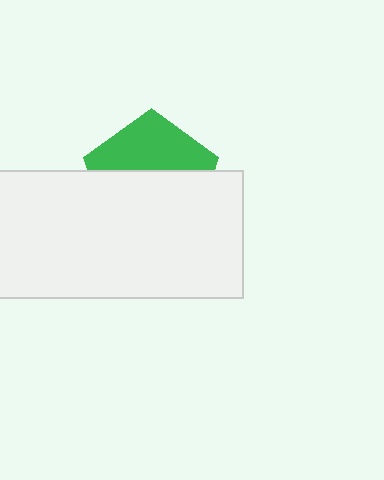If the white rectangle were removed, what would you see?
You would see the complete green pentagon.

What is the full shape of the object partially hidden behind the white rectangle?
The partially hidden object is a green pentagon.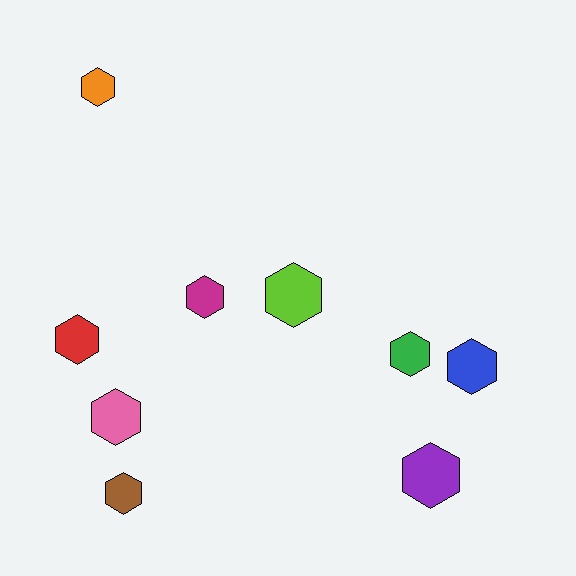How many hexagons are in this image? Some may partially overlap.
There are 9 hexagons.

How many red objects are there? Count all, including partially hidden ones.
There is 1 red object.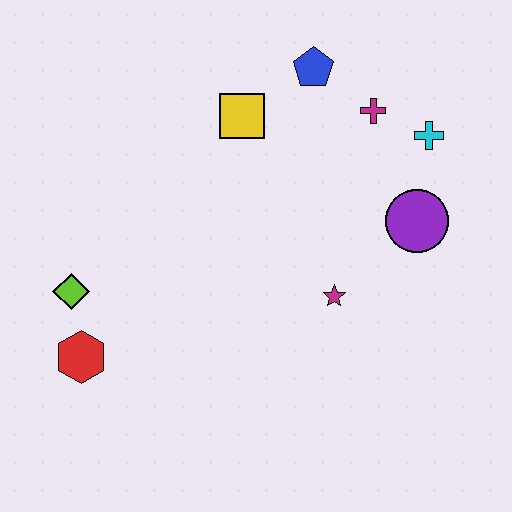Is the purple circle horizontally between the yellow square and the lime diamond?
No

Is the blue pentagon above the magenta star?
Yes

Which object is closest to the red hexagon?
The lime diamond is closest to the red hexagon.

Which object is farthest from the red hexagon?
The cyan cross is farthest from the red hexagon.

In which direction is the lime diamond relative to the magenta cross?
The lime diamond is to the left of the magenta cross.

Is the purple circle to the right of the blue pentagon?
Yes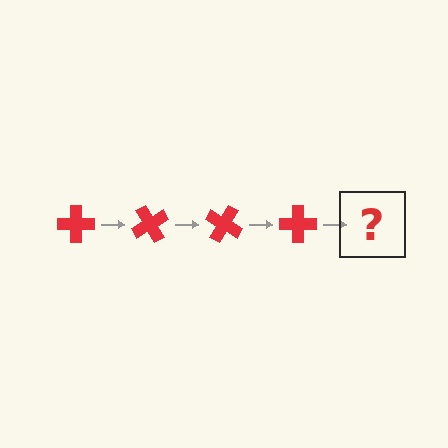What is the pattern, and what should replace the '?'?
The pattern is that the cross rotates 60 degrees each step. The '?' should be a red cross rotated 240 degrees.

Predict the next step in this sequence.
The next step is a red cross rotated 240 degrees.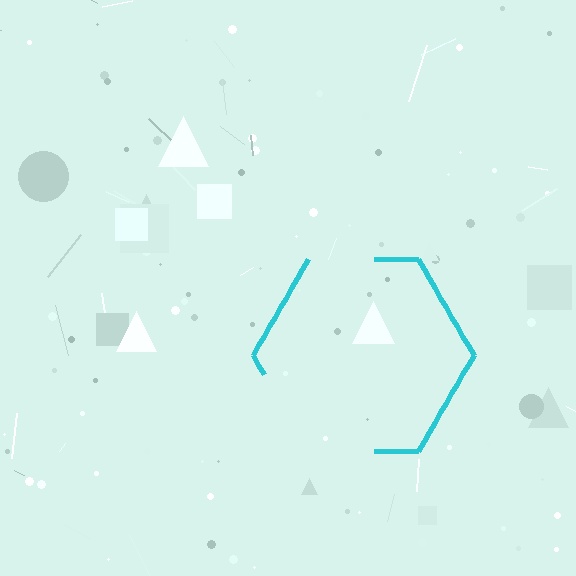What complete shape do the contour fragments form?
The contour fragments form a hexagon.